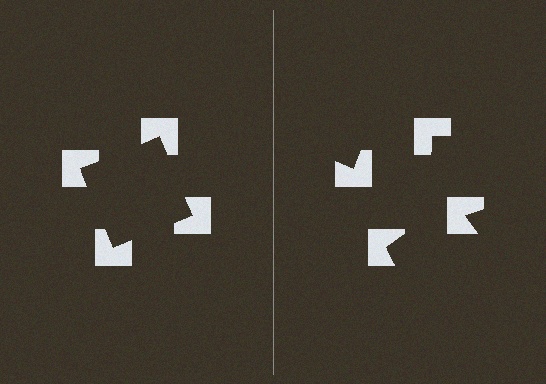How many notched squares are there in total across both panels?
8 — 4 on each side.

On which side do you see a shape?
An illusory square appears on the left side. On the right side the wedge cuts are rotated, so no coherent shape forms.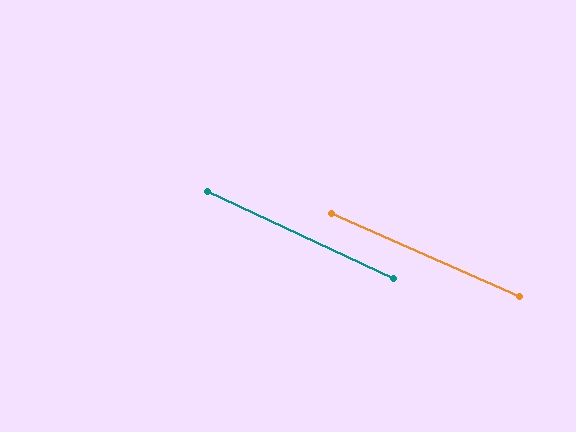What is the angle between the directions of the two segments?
Approximately 1 degree.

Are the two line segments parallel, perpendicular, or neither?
Parallel — their directions differ by only 1.1°.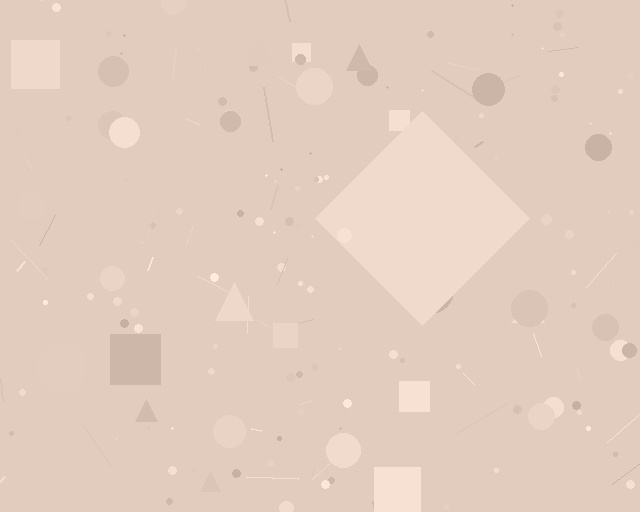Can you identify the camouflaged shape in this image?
The camouflaged shape is a diamond.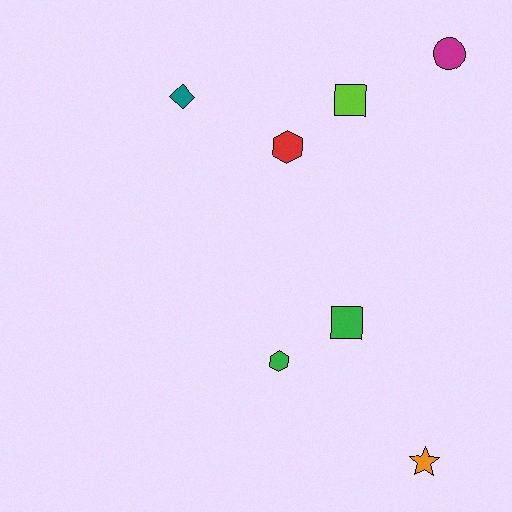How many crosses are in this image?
There are no crosses.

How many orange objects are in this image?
There is 1 orange object.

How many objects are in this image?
There are 7 objects.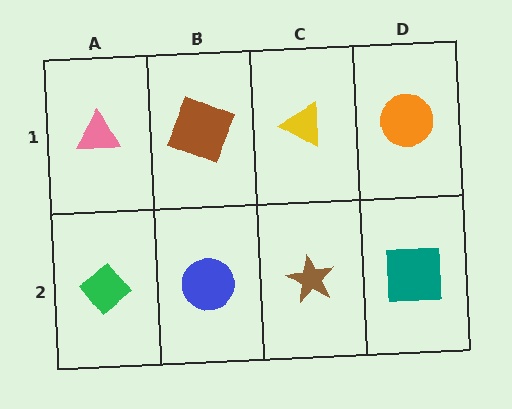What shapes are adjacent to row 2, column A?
A pink triangle (row 1, column A), a blue circle (row 2, column B).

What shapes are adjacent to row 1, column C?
A brown star (row 2, column C), a brown square (row 1, column B), an orange circle (row 1, column D).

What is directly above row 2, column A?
A pink triangle.